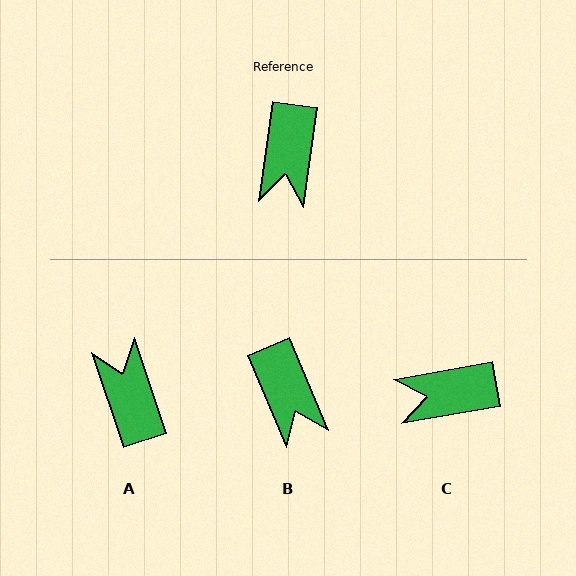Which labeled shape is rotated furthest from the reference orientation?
A, about 154 degrees away.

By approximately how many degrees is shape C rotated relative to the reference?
Approximately 72 degrees clockwise.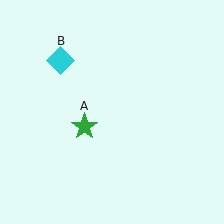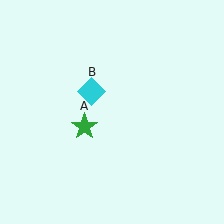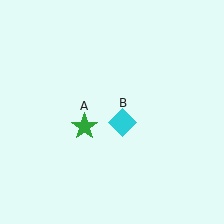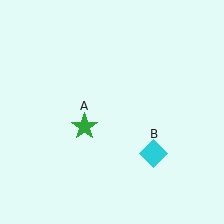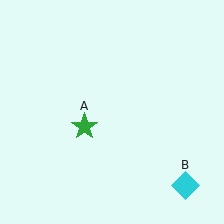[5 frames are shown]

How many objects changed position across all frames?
1 object changed position: cyan diamond (object B).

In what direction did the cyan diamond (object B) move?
The cyan diamond (object B) moved down and to the right.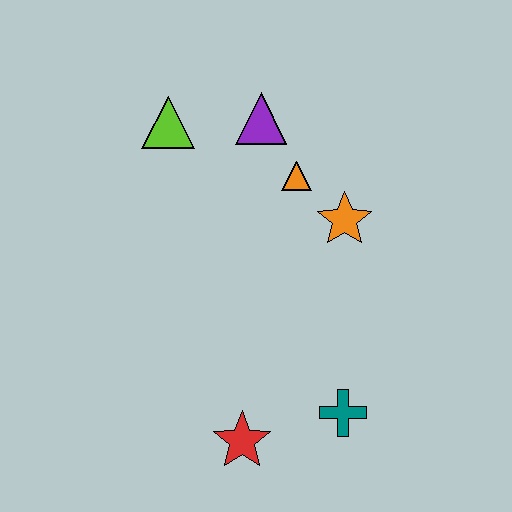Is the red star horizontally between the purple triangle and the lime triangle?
Yes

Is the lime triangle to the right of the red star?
No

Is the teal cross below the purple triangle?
Yes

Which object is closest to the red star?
The teal cross is closest to the red star.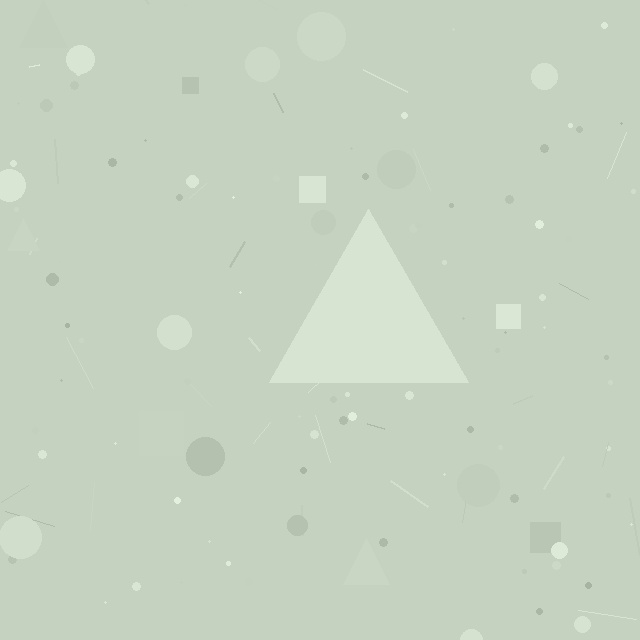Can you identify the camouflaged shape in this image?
The camouflaged shape is a triangle.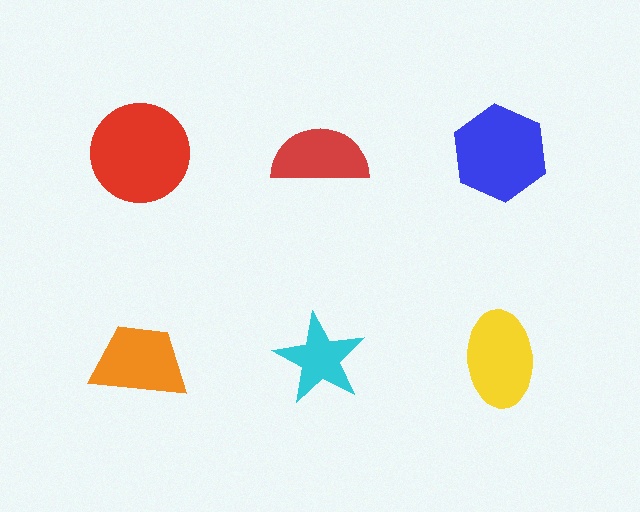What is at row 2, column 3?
A yellow ellipse.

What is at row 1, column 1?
A red circle.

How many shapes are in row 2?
3 shapes.